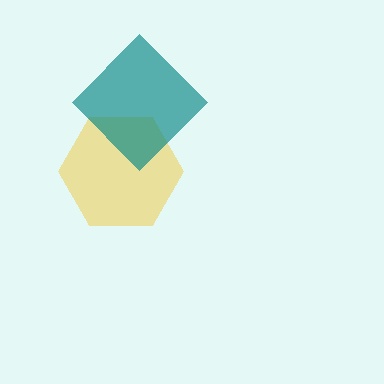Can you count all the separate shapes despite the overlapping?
Yes, there are 2 separate shapes.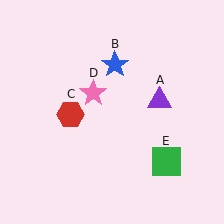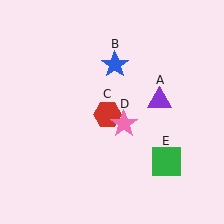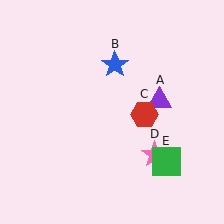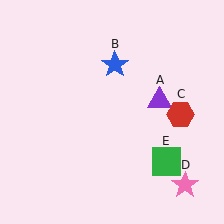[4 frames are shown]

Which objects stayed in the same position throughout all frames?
Purple triangle (object A) and blue star (object B) and green square (object E) remained stationary.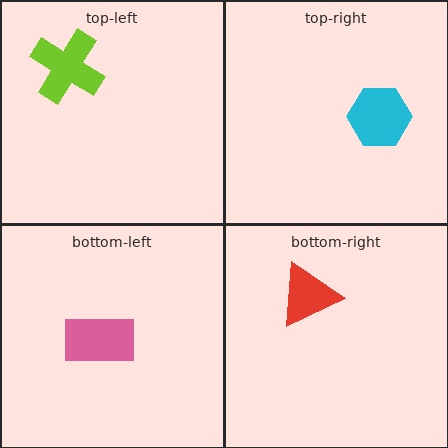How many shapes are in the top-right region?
1.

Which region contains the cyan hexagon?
The top-right region.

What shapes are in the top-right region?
The cyan hexagon.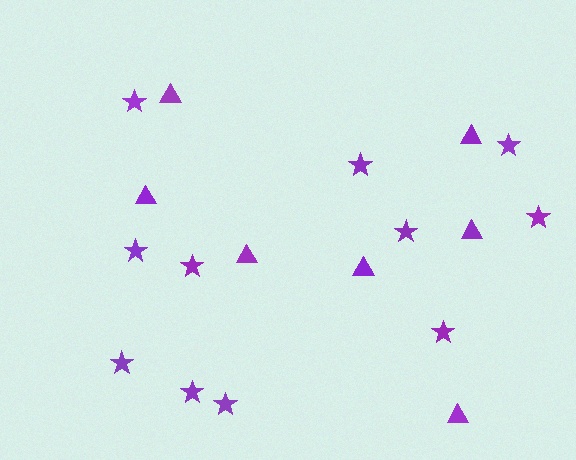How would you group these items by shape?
There are 2 groups: one group of triangles (7) and one group of stars (11).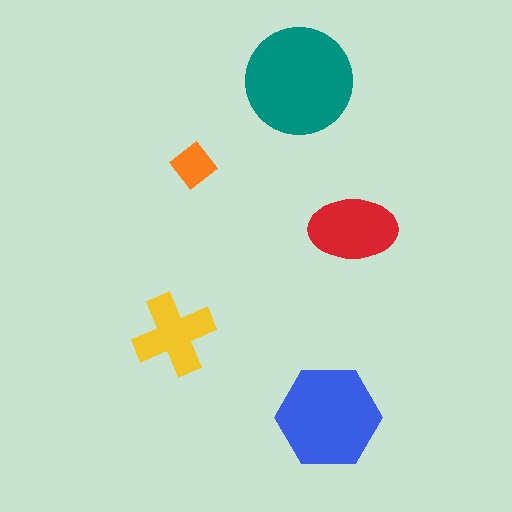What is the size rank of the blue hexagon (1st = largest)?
2nd.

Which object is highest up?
The teal circle is topmost.